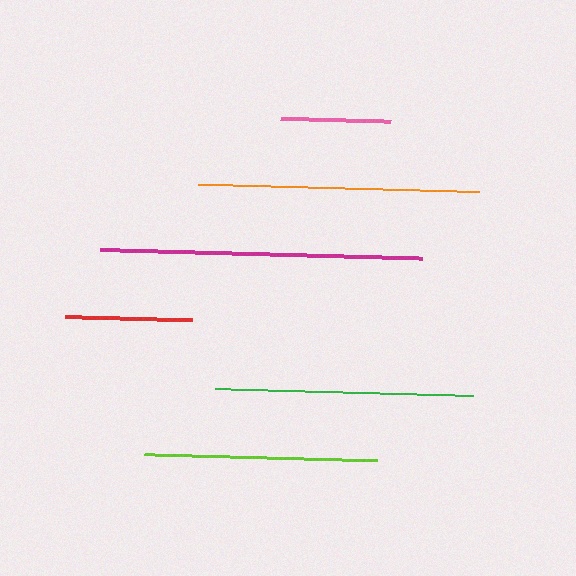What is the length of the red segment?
The red segment is approximately 127 pixels long.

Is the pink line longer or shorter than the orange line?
The orange line is longer than the pink line.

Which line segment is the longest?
The magenta line is the longest at approximately 322 pixels.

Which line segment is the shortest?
The pink line is the shortest at approximately 110 pixels.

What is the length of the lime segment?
The lime segment is approximately 234 pixels long.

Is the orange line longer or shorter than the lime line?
The orange line is longer than the lime line.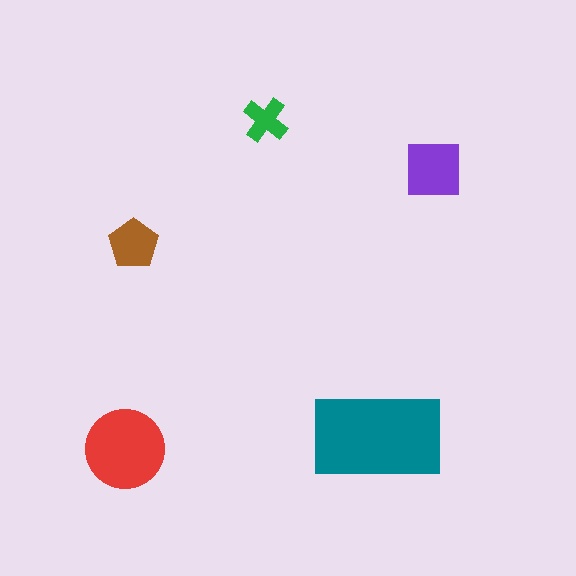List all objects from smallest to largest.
The green cross, the brown pentagon, the purple square, the red circle, the teal rectangle.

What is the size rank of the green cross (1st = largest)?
5th.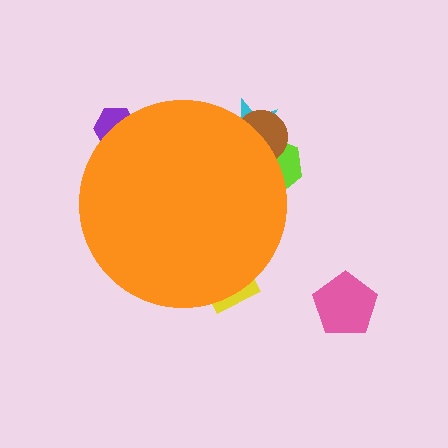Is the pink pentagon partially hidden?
No, the pink pentagon is fully visible.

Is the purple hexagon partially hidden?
Yes, the purple hexagon is partially hidden behind the orange circle.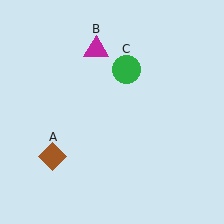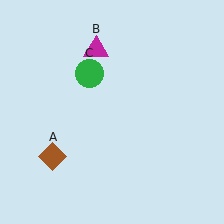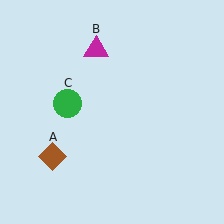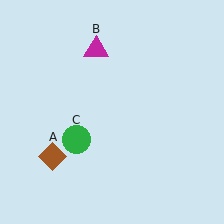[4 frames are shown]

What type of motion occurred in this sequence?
The green circle (object C) rotated counterclockwise around the center of the scene.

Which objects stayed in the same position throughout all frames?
Brown diamond (object A) and magenta triangle (object B) remained stationary.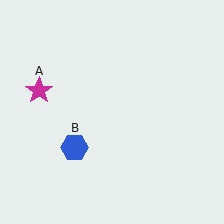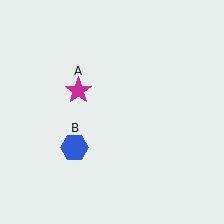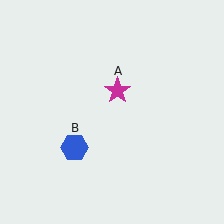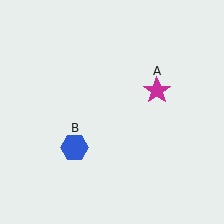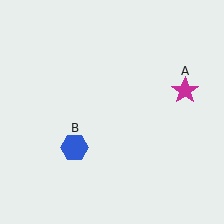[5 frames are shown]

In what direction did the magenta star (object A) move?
The magenta star (object A) moved right.